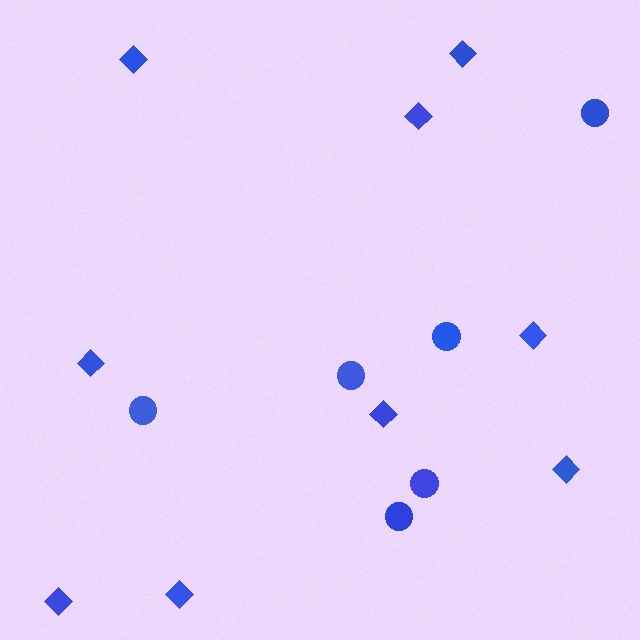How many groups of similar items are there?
There are 2 groups: one group of circles (6) and one group of diamonds (9).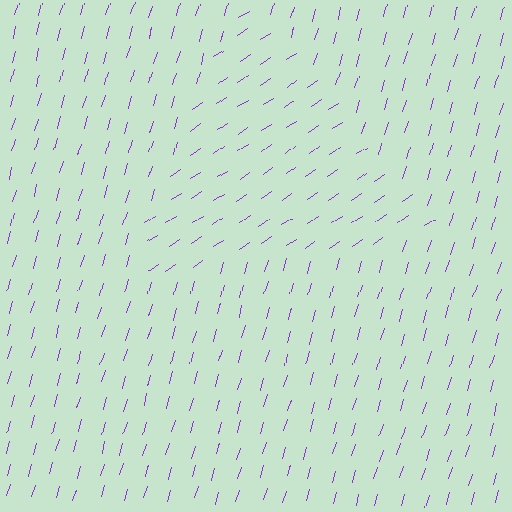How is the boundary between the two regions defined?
The boundary is defined purely by a change in line orientation (approximately 39 degrees difference). All lines are the same color and thickness.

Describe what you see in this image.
The image is filled with small purple line segments. A triangle region in the image has lines oriented differently from the surrounding lines, creating a visible texture boundary.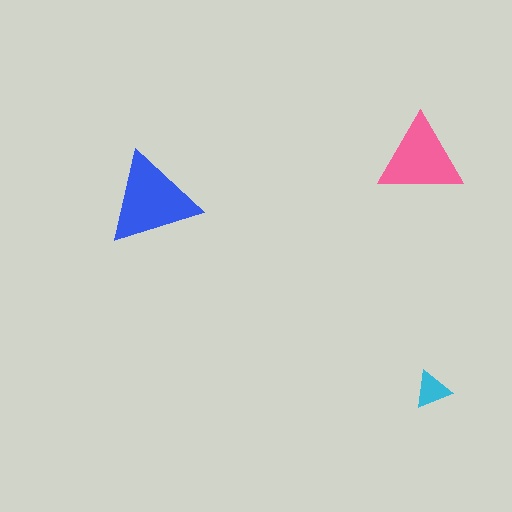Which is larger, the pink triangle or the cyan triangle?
The pink one.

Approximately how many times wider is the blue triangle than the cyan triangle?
About 2.5 times wider.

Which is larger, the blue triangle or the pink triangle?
The blue one.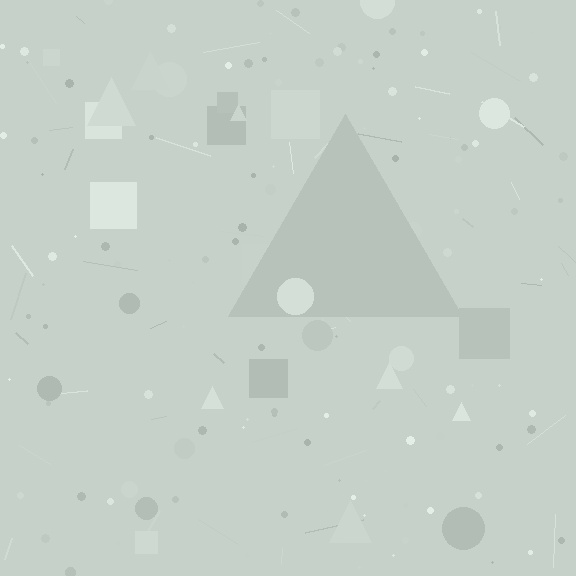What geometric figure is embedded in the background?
A triangle is embedded in the background.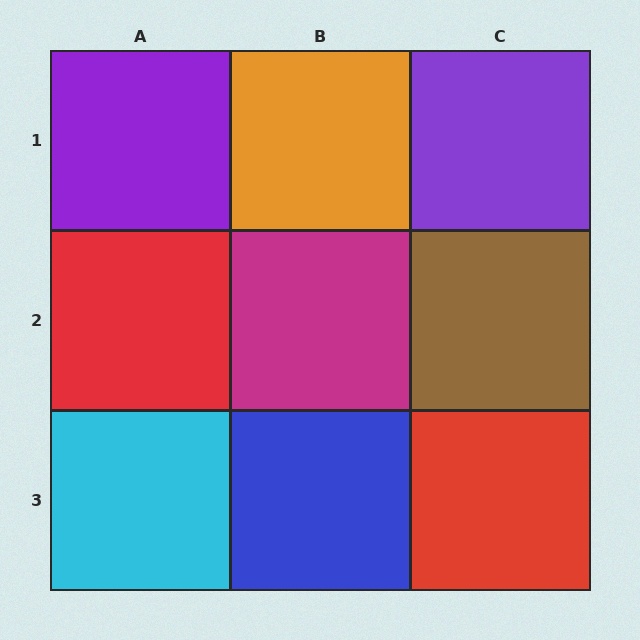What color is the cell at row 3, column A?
Cyan.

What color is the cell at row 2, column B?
Magenta.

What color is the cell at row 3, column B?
Blue.